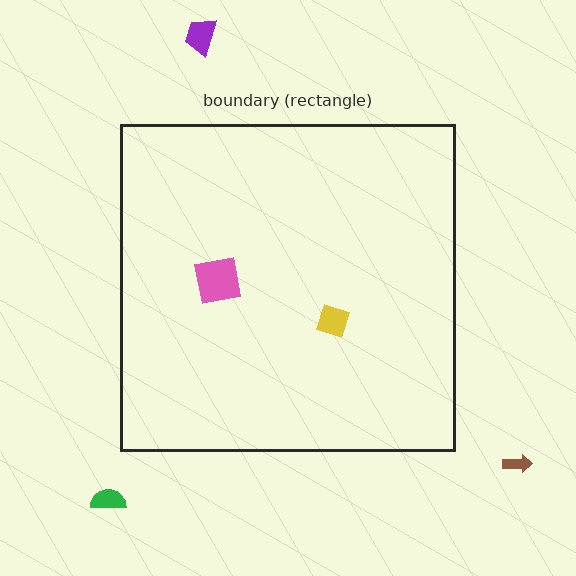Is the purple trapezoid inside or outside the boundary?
Outside.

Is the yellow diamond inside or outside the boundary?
Inside.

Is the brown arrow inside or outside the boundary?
Outside.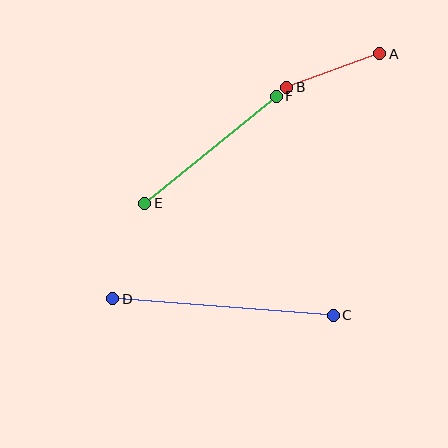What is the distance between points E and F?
The distance is approximately 169 pixels.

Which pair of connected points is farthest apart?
Points C and D are farthest apart.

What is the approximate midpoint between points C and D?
The midpoint is at approximately (223, 307) pixels.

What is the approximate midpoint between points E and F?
The midpoint is at approximately (210, 150) pixels.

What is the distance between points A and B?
The distance is approximately 99 pixels.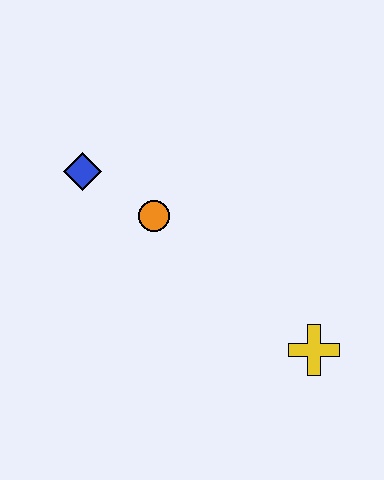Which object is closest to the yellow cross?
The orange circle is closest to the yellow cross.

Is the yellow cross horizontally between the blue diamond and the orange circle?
No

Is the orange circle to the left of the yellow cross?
Yes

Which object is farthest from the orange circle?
The yellow cross is farthest from the orange circle.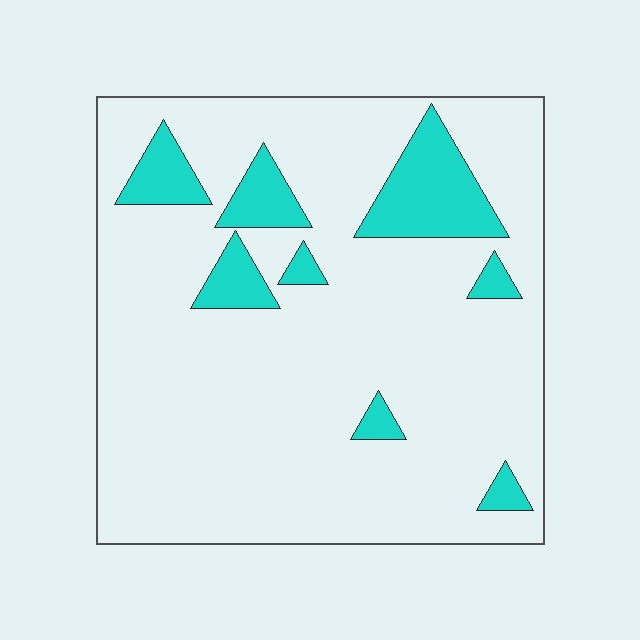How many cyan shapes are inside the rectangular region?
8.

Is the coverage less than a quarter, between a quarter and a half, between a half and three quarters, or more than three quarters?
Less than a quarter.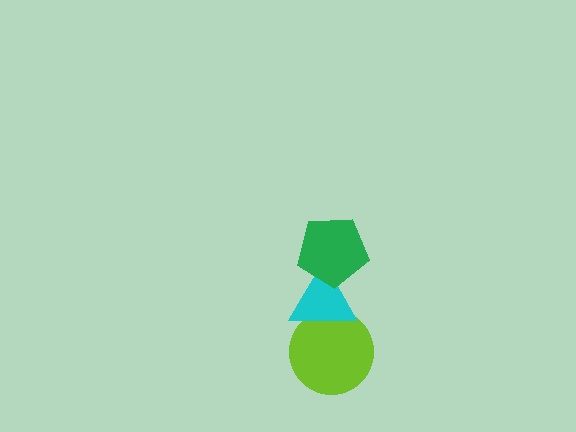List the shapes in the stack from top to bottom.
From top to bottom: the green pentagon, the cyan triangle, the lime circle.